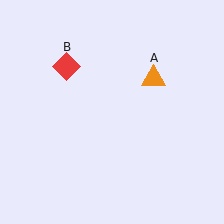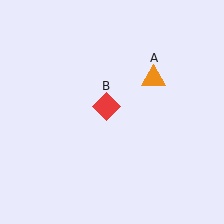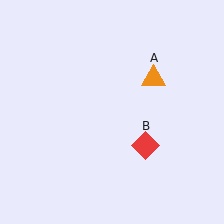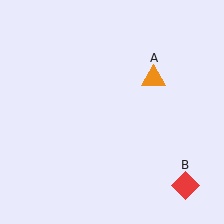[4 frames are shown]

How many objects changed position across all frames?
1 object changed position: red diamond (object B).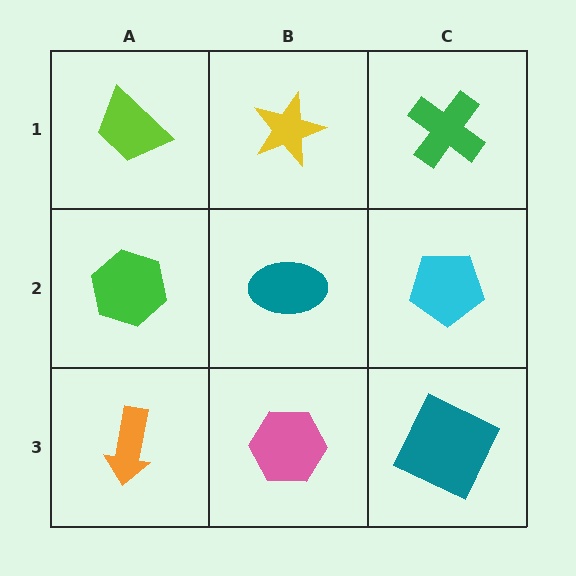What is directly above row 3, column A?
A green hexagon.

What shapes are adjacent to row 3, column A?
A green hexagon (row 2, column A), a pink hexagon (row 3, column B).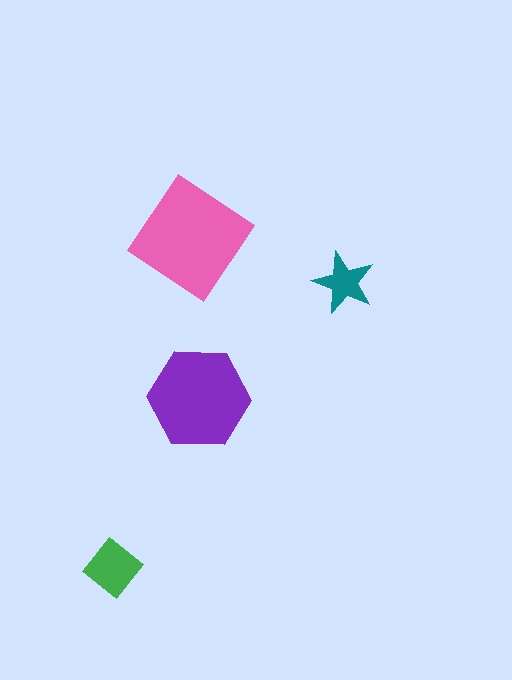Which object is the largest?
The pink diamond.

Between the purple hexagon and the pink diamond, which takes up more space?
The pink diamond.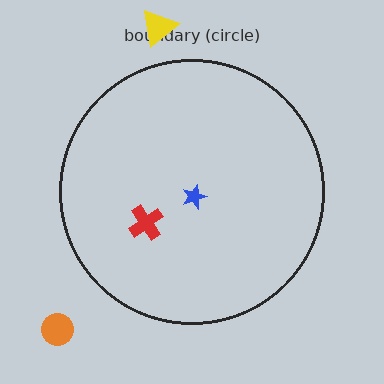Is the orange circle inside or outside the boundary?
Outside.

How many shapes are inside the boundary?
2 inside, 2 outside.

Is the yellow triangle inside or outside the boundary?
Outside.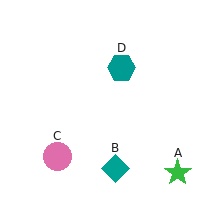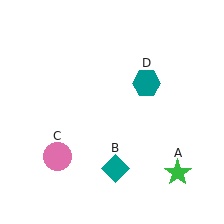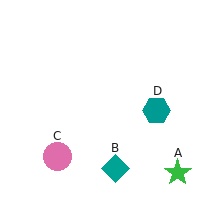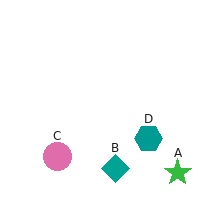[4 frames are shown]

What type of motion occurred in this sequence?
The teal hexagon (object D) rotated clockwise around the center of the scene.